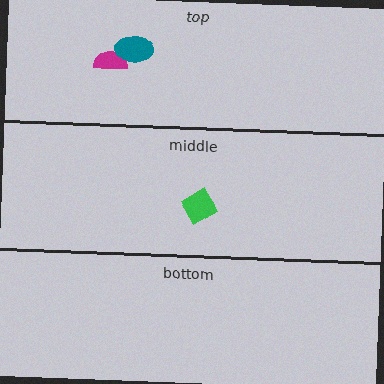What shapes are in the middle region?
The green diamond.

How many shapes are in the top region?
2.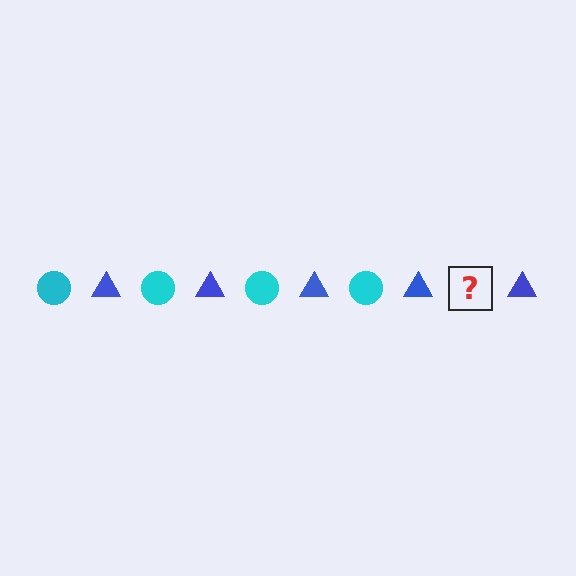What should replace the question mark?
The question mark should be replaced with a cyan circle.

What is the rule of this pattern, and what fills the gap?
The rule is that the pattern alternates between cyan circle and blue triangle. The gap should be filled with a cyan circle.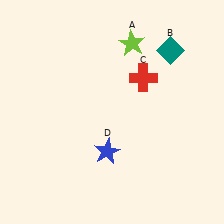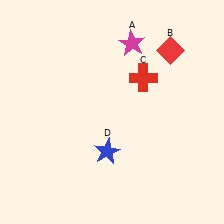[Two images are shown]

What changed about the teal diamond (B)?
In Image 1, B is teal. In Image 2, it changed to red.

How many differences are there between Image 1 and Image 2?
There are 2 differences between the two images.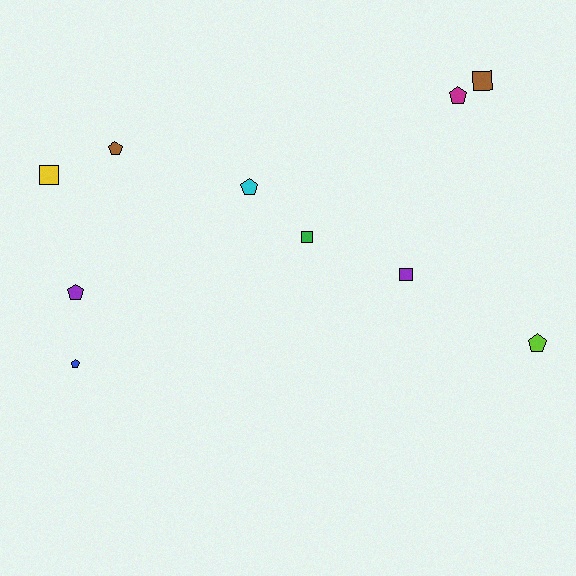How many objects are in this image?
There are 10 objects.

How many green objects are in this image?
There is 1 green object.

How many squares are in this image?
There are 4 squares.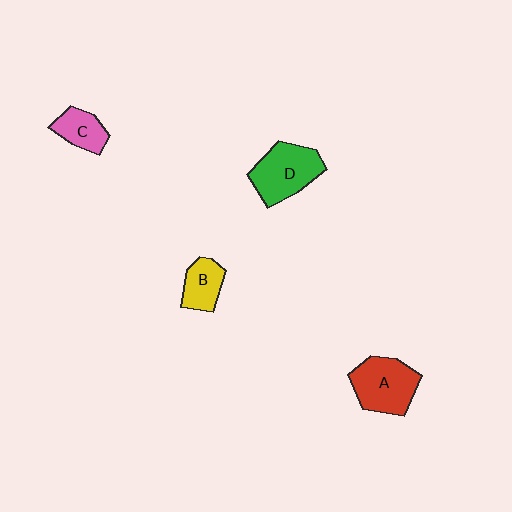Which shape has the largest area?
Shape D (green).